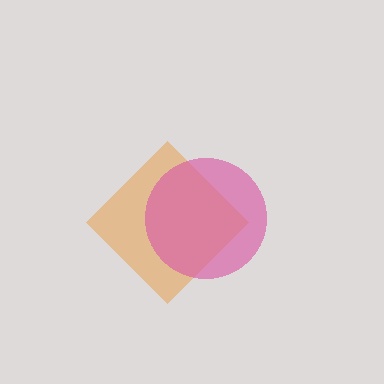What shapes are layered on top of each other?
The layered shapes are: an orange diamond, a pink circle.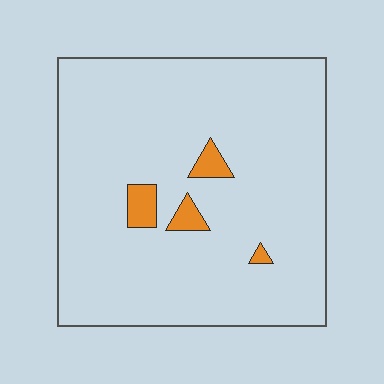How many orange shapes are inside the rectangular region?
4.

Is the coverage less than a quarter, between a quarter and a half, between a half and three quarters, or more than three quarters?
Less than a quarter.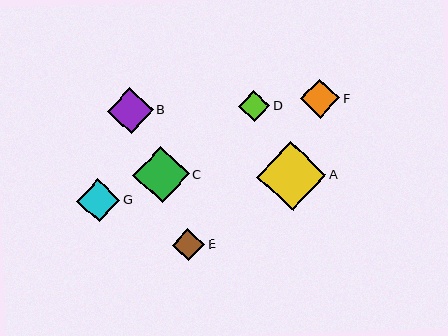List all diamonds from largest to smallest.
From largest to smallest: A, C, B, G, F, E, D.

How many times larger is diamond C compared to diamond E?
Diamond C is approximately 1.8 times the size of diamond E.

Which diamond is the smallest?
Diamond D is the smallest with a size of approximately 31 pixels.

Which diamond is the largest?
Diamond A is the largest with a size of approximately 69 pixels.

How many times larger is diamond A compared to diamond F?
Diamond A is approximately 1.8 times the size of diamond F.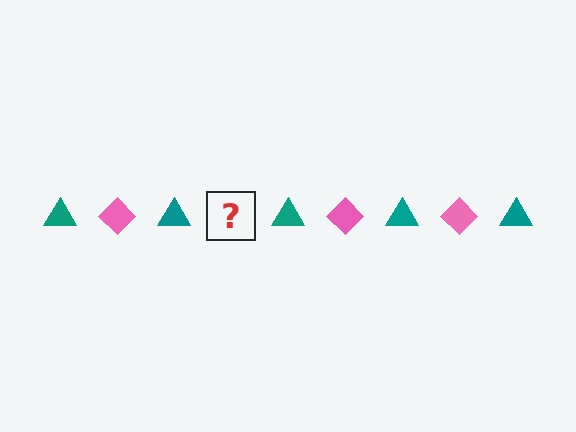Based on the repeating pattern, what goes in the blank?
The blank should be a pink diamond.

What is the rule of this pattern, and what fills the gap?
The rule is that the pattern alternates between teal triangle and pink diamond. The gap should be filled with a pink diamond.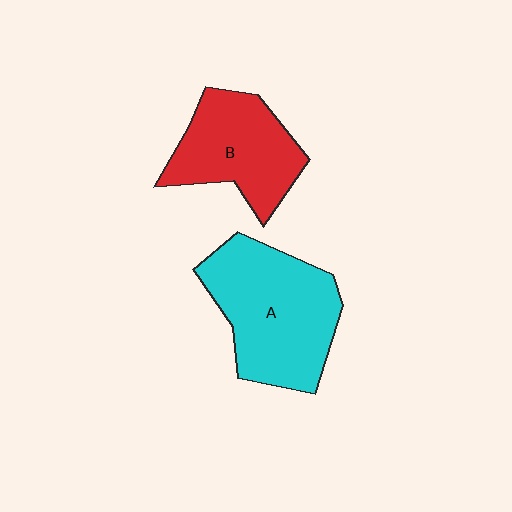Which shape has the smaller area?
Shape B (red).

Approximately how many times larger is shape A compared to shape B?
Approximately 1.3 times.